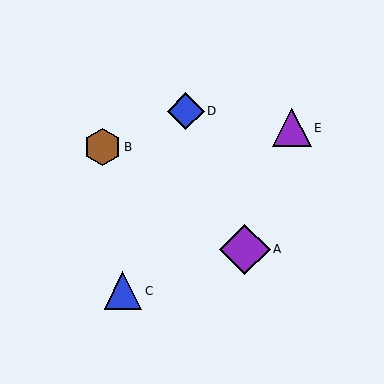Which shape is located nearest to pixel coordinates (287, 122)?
The purple triangle (labeled E) at (292, 128) is nearest to that location.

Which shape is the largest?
The purple diamond (labeled A) is the largest.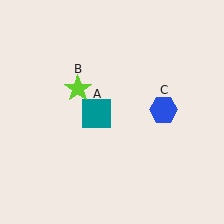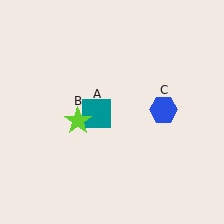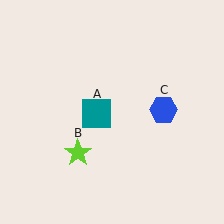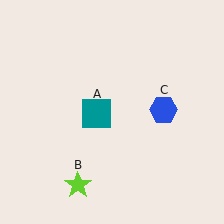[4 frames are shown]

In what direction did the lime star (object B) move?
The lime star (object B) moved down.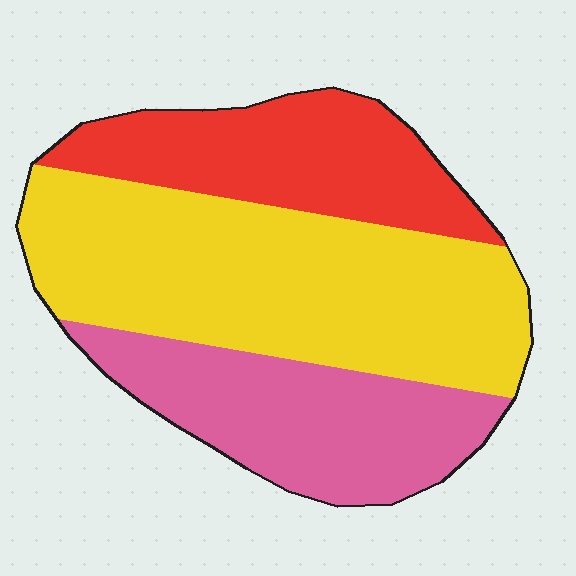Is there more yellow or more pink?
Yellow.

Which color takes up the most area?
Yellow, at roughly 50%.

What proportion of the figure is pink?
Pink takes up about one quarter (1/4) of the figure.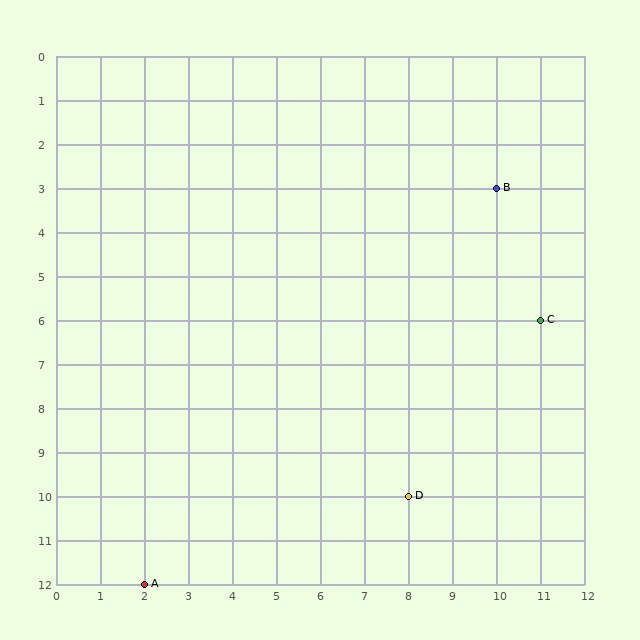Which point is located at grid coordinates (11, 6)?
Point C is at (11, 6).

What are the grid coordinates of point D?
Point D is at grid coordinates (8, 10).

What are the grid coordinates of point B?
Point B is at grid coordinates (10, 3).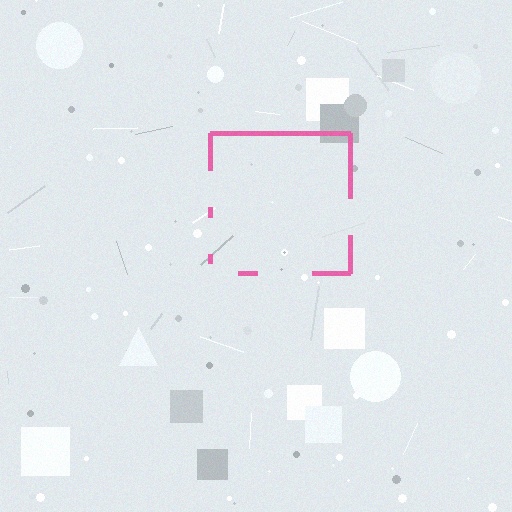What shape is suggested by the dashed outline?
The dashed outline suggests a square.